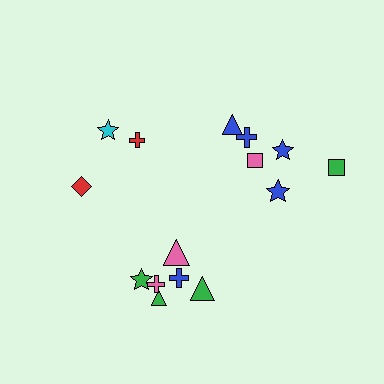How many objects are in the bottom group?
There are 6 objects.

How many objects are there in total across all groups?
There are 15 objects.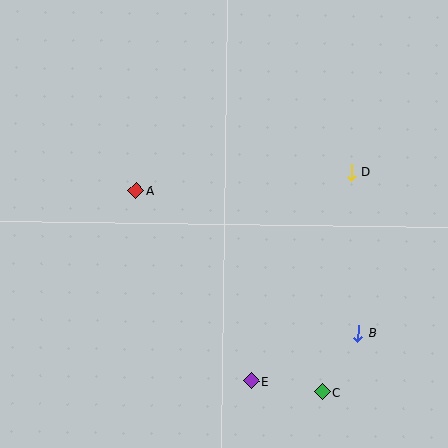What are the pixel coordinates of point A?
Point A is at (136, 190).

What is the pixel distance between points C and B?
The distance between C and B is 70 pixels.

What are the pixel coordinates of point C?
Point C is at (322, 392).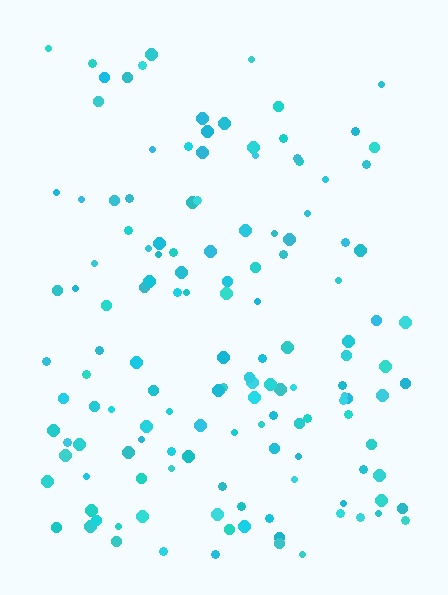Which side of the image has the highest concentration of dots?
The bottom.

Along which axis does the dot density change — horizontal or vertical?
Vertical.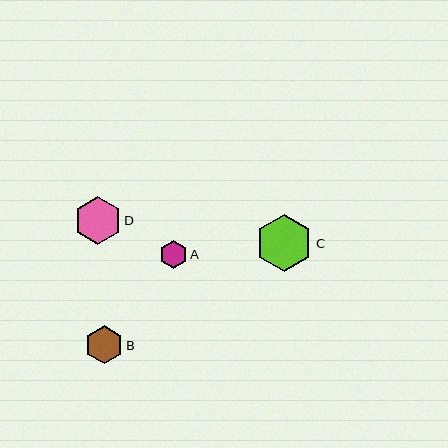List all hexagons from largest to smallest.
From largest to smallest: C, D, B, A.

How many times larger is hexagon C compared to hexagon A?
Hexagon C is approximately 2.1 times the size of hexagon A.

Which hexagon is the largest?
Hexagon C is the largest with a size of approximately 58 pixels.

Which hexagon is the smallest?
Hexagon A is the smallest with a size of approximately 28 pixels.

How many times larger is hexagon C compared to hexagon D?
Hexagon C is approximately 1.2 times the size of hexagon D.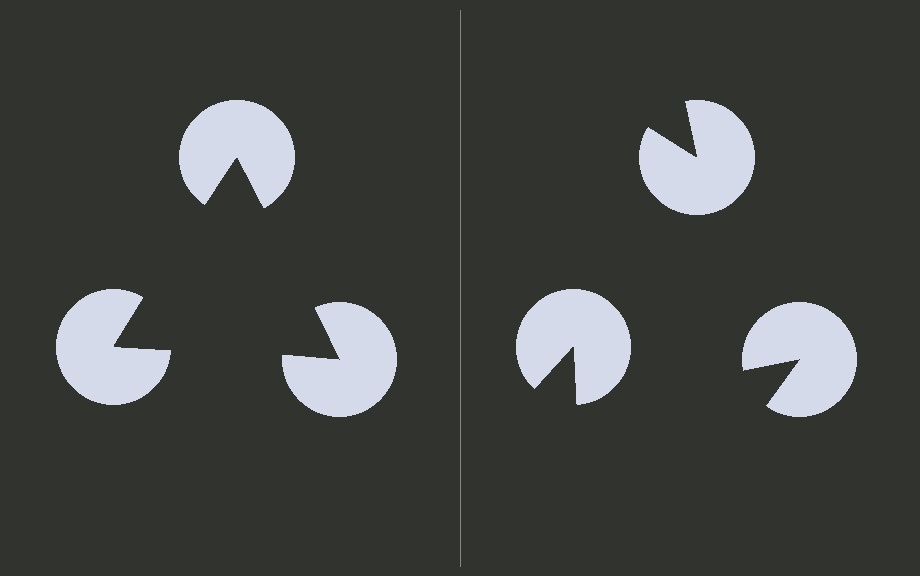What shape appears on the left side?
An illusory triangle.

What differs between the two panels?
The pac-man discs are positioned identically on both sides; only the wedge orientations differ. On the left they align to a triangle; on the right they are misaligned.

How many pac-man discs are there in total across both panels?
6 — 3 on each side.